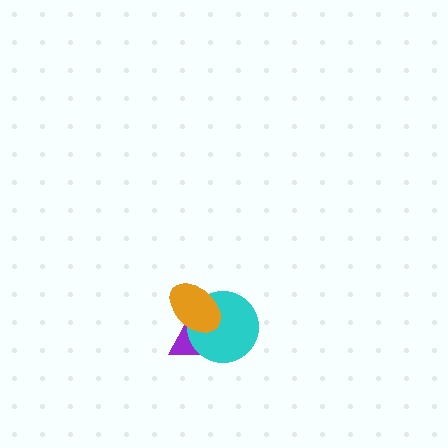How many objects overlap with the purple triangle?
2 objects overlap with the purple triangle.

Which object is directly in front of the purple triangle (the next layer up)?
The cyan circle is directly in front of the purple triangle.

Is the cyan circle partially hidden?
Yes, it is partially covered by another shape.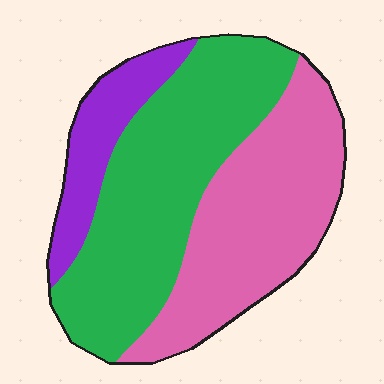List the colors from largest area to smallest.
From largest to smallest: green, pink, purple.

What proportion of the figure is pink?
Pink covers around 40% of the figure.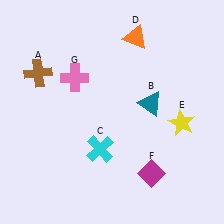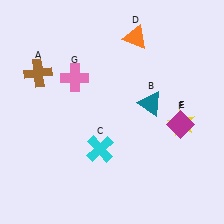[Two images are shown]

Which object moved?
The magenta diamond (F) moved up.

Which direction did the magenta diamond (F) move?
The magenta diamond (F) moved up.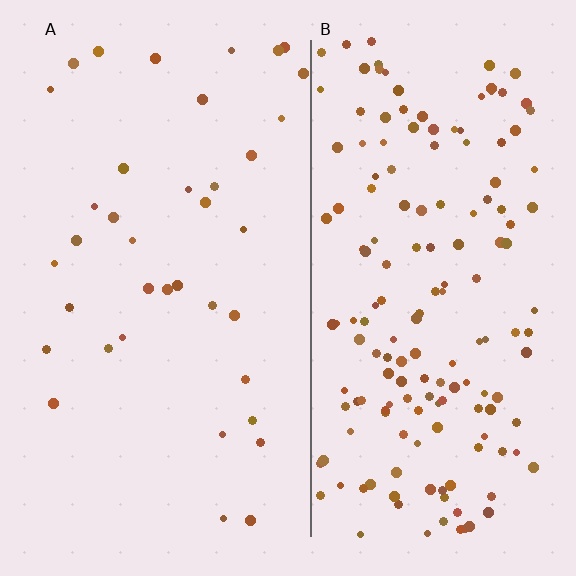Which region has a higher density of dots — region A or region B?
B (the right).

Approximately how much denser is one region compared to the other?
Approximately 4.4× — region B over region A.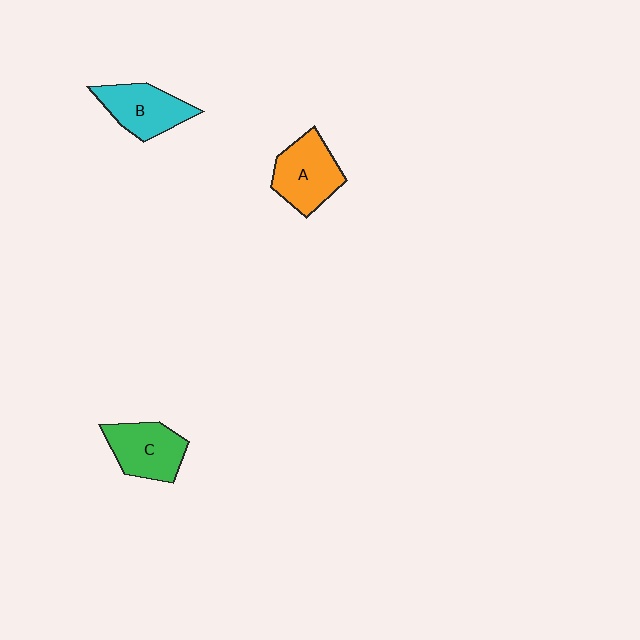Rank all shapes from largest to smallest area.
From largest to smallest: A (orange), C (green), B (cyan).